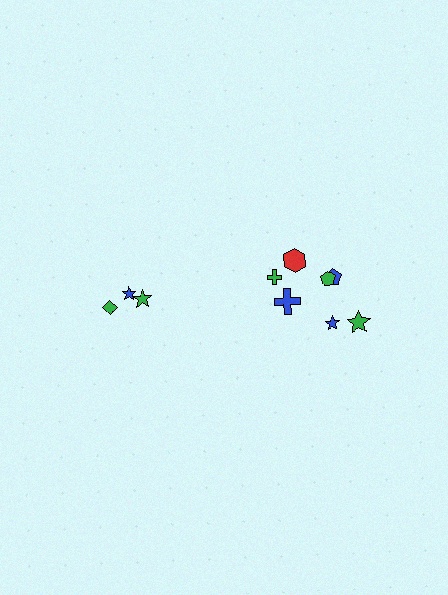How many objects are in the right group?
There are 7 objects.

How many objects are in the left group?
There are 3 objects.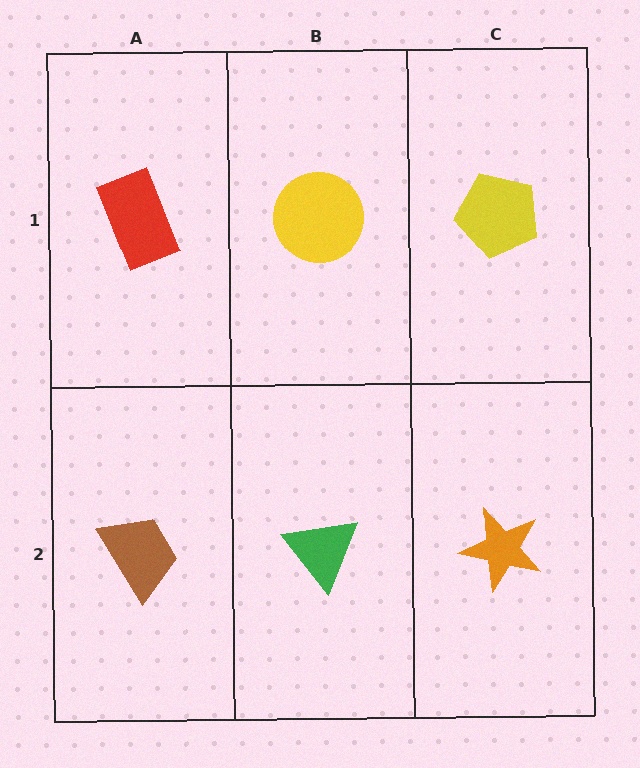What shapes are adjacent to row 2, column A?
A red rectangle (row 1, column A), a green triangle (row 2, column B).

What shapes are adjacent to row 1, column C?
An orange star (row 2, column C), a yellow circle (row 1, column B).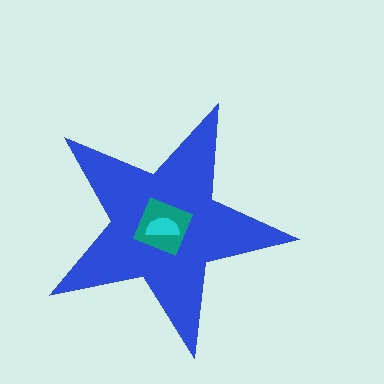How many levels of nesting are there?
3.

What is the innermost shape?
The cyan semicircle.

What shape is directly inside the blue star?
The teal diamond.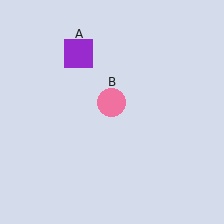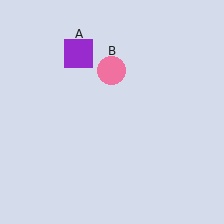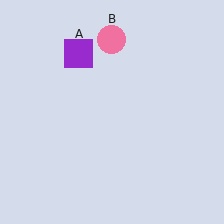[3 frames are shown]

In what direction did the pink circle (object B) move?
The pink circle (object B) moved up.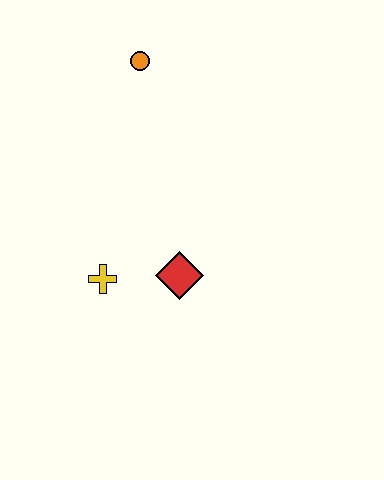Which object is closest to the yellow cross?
The red diamond is closest to the yellow cross.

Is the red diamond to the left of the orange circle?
No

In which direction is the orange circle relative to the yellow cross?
The orange circle is above the yellow cross.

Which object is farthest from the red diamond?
The orange circle is farthest from the red diamond.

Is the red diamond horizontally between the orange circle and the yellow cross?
No